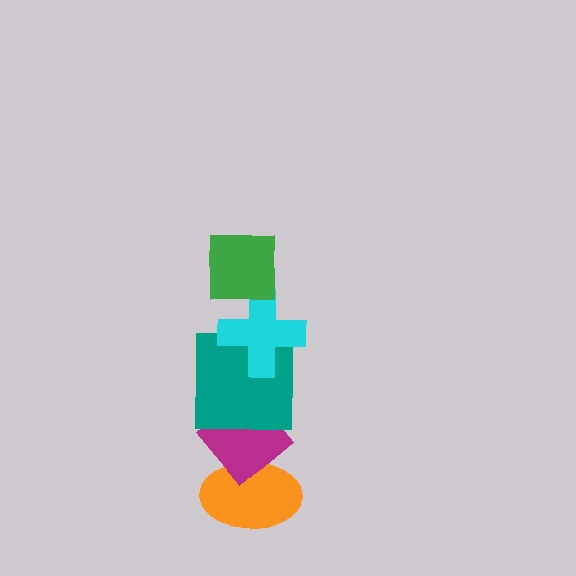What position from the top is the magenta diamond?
The magenta diamond is 4th from the top.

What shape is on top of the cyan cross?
The green square is on top of the cyan cross.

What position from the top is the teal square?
The teal square is 3rd from the top.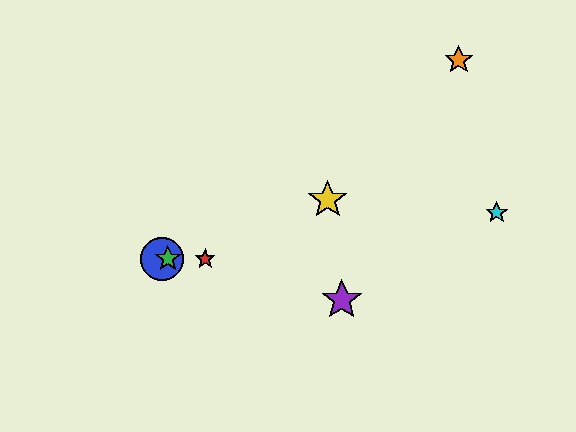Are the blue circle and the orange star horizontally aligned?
No, the blue circle is at y≈259 and the orange star is at y≈60.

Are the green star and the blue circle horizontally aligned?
Yes, both are at y≈259.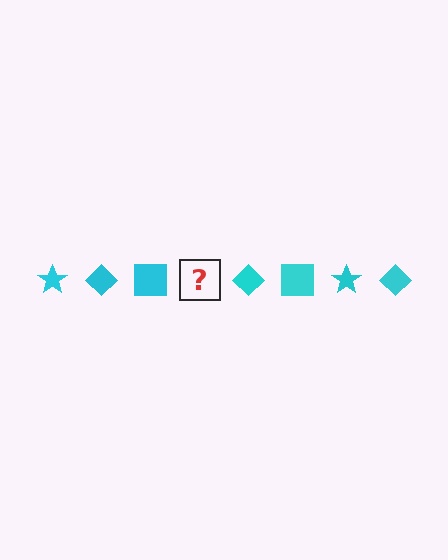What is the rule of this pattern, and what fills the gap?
The rule is that the pattern cycles through star, diamond, square shapes in cyan. The gap should be filled with a cyan star.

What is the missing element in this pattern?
The missing element is a cyan star.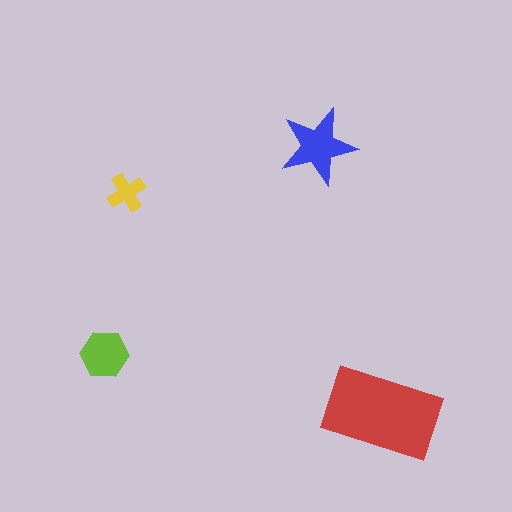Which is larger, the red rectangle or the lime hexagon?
The red rectangle.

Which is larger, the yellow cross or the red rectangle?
The red rectangle.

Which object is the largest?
The red rectangle.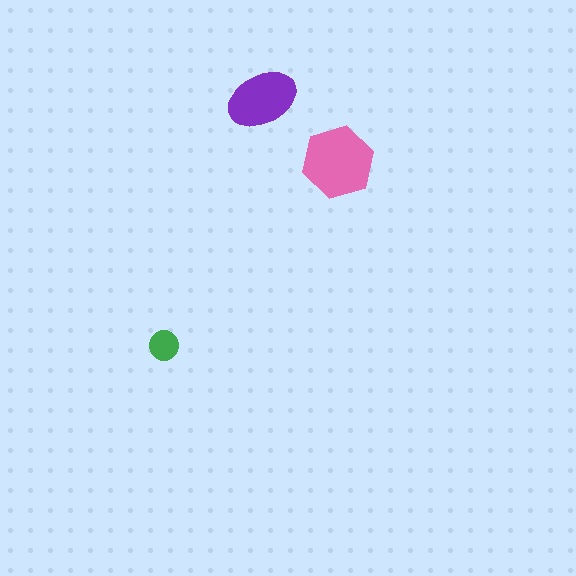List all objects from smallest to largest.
The green circle, the purple ellipse, the pink hexagon.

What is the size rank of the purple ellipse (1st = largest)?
2nd.